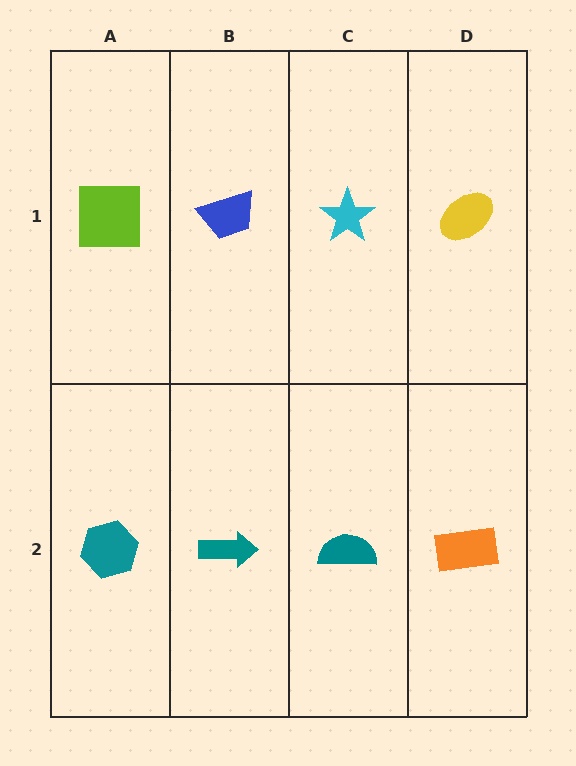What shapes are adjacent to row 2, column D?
A yellow ellipse (row 1, column D), a teal semicircle (row 2, column C).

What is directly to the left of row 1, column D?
A cyan star.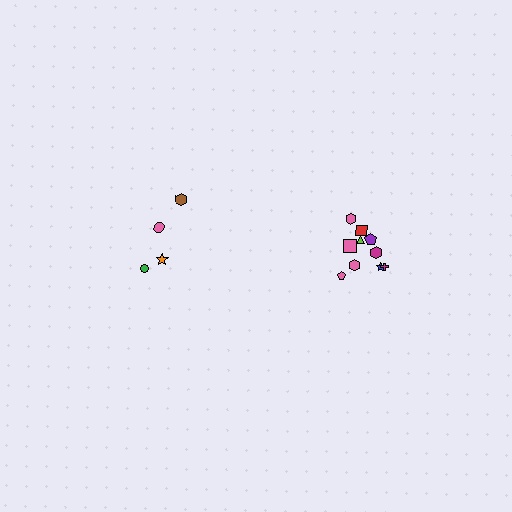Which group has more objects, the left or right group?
The right group.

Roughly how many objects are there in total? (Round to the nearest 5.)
Roughly 15 objects in total.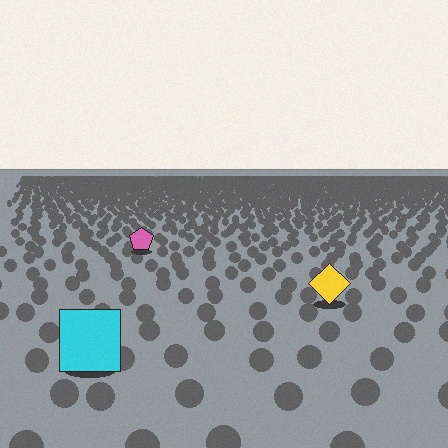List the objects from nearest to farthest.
From nearest to farthest: the cyan square, the yellow diamond, the pink pentagon.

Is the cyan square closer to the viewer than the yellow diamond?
Yes. The cyan square is closer — you can tell from the texture gradient: the ground texture is coarser near it.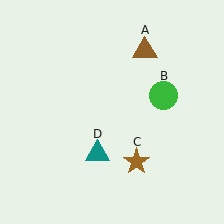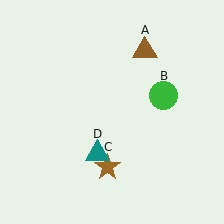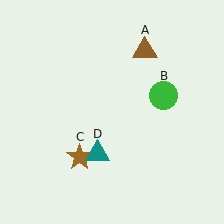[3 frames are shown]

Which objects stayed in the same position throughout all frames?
Brown triangle (object A) and green circle (object B) and teal triangle (object D) remained stationary.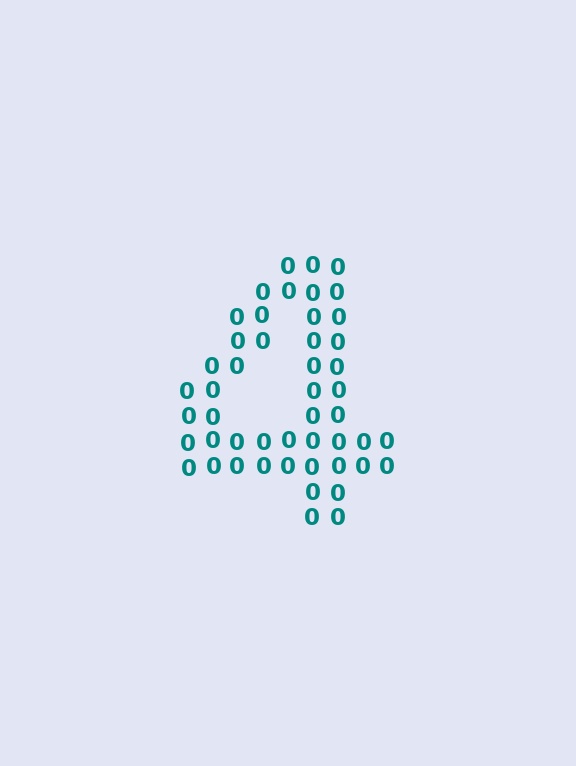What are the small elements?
The small elements are digit 0's.